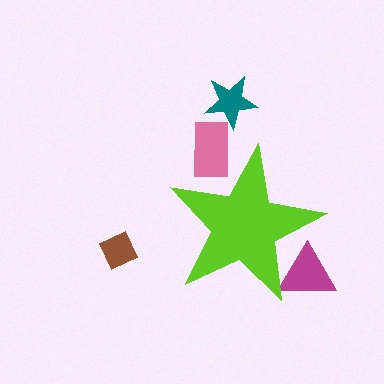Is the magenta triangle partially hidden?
Yes, the magenta triangle is partially hidden behind the lime star.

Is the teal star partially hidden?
No, the teal star is fully visible.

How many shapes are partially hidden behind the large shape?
2 shapes are partially hidden.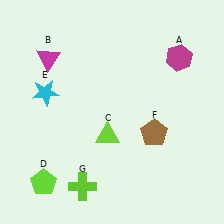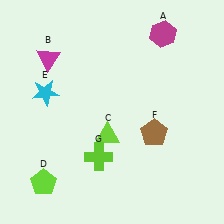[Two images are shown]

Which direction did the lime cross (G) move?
The lime cross (G) moved up.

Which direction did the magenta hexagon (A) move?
The magenta hexagon (A) moved up.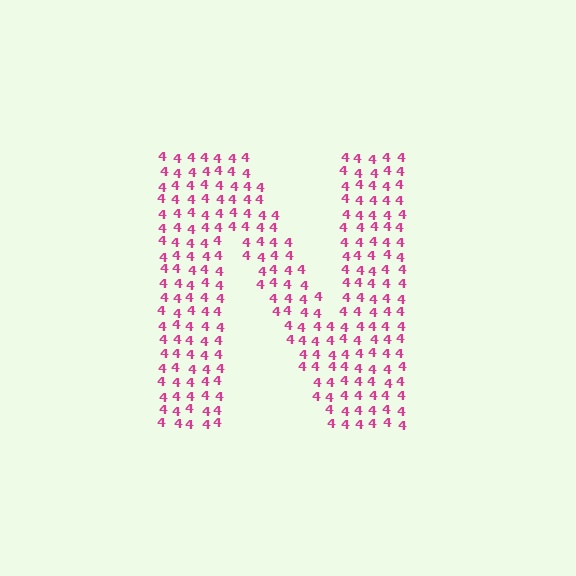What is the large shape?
The large shape is the letter N.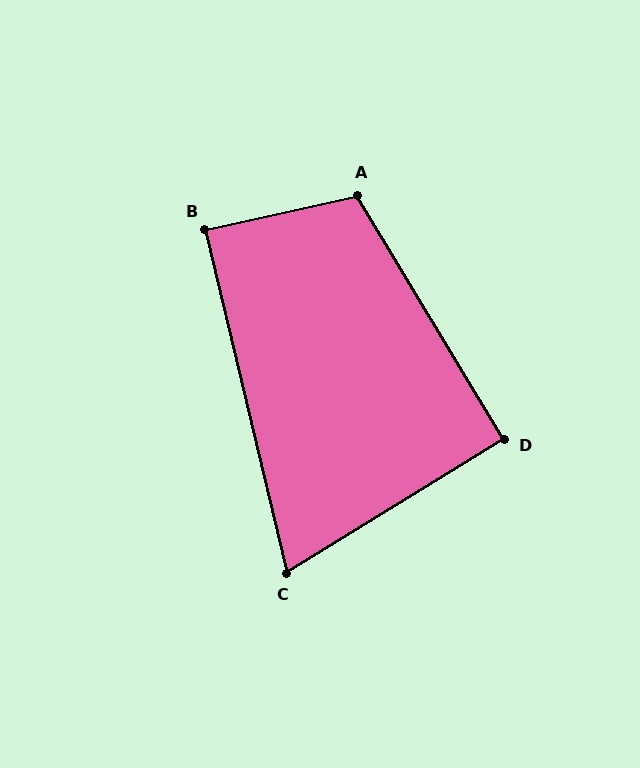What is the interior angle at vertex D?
Approximately 91 degrees (approximately right).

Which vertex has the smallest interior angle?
C, at approximately 72 degrees.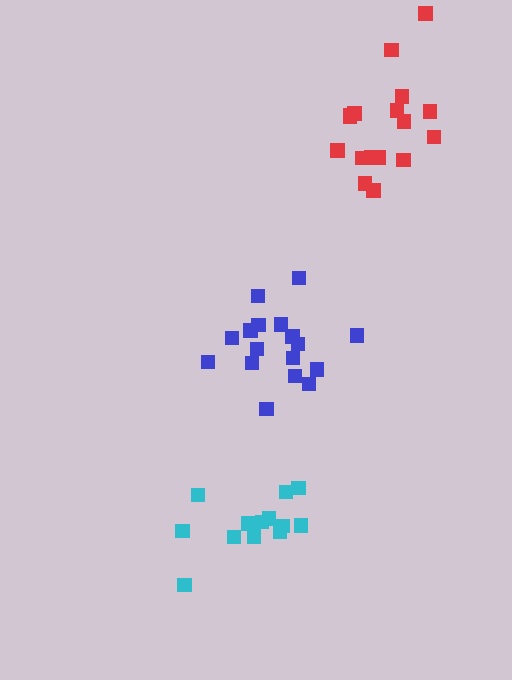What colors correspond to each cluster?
The clusters are colored: cyan, blue, red.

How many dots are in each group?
Group 1: 13 dots, Group 2: 17 dots, Group 3: 17 dots (47 total).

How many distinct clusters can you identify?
There are 3 distinct clusters.